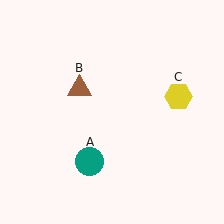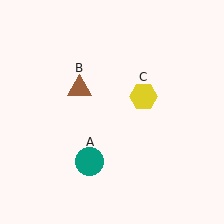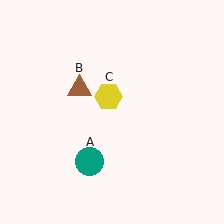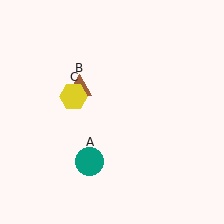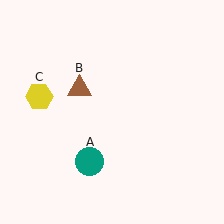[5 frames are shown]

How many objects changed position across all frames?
1 object changed position: yellow hexagon (object C).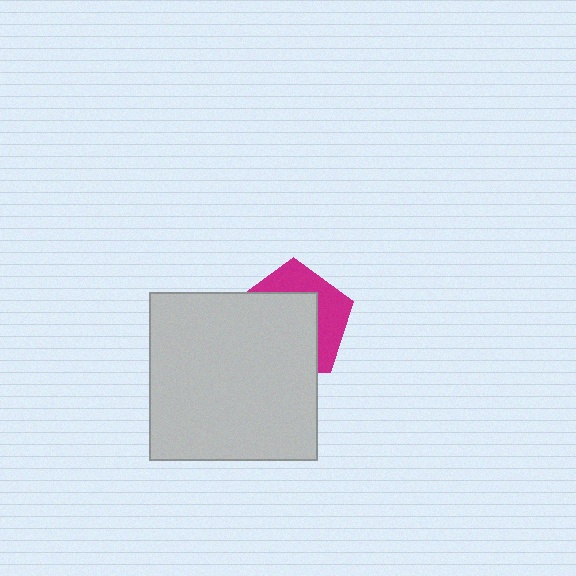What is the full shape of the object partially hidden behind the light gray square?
The partially hidden object is a magenta pentagon.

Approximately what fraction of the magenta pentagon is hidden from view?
Roughly 62% of the magenta pentagon is hidden behind the light gray square.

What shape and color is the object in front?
The object in front is a light gray square.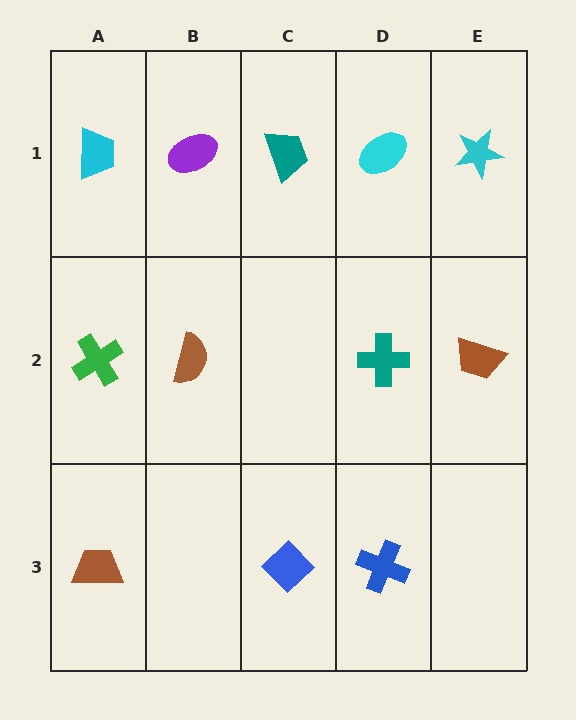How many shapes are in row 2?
4 shapes.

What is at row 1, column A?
A cyan trapezoid.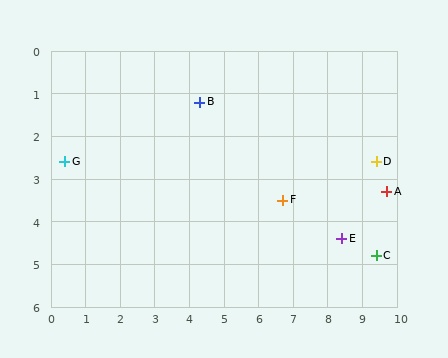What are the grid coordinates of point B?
Point B is at approximately (4.3, 1.2).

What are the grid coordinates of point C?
Point C is at approximately (9.4, 4.8).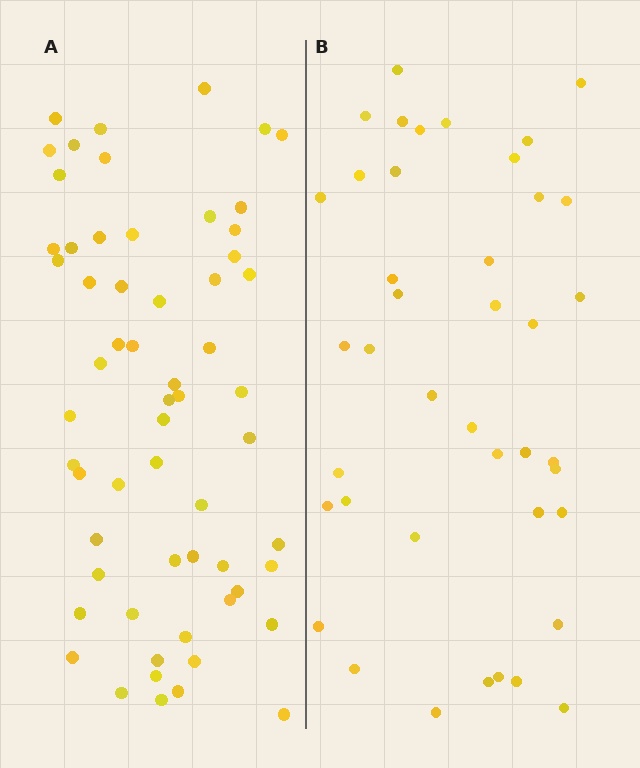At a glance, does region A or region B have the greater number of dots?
Region A (the left region) has more dots.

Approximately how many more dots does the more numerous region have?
Region A has approximately 20 more dots than region B.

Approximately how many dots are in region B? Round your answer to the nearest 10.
About 40 dots. (The exact count is 41, which rounds to 40.)